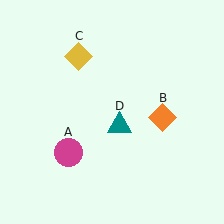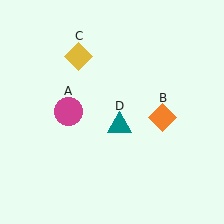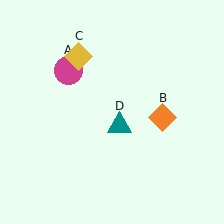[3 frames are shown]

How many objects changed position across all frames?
1 object changed position: magenta circle (object A).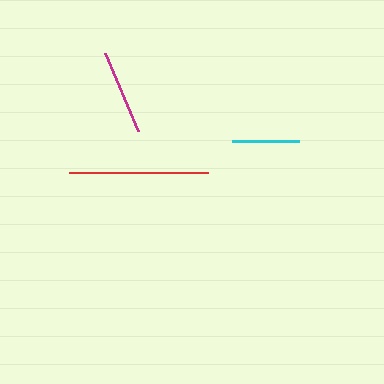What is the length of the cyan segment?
The cyan segment is approximately 66 pixels long.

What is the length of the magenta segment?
The magenta segment is approximately 84 pixels long.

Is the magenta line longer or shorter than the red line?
The red line is longer than the magenta line.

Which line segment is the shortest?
The cyan line is the shortest at approximately 66 pixels.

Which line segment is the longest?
The red line is the longest at approximately 140 pixels.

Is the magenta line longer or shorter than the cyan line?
The magenta line is longer than the cyan line.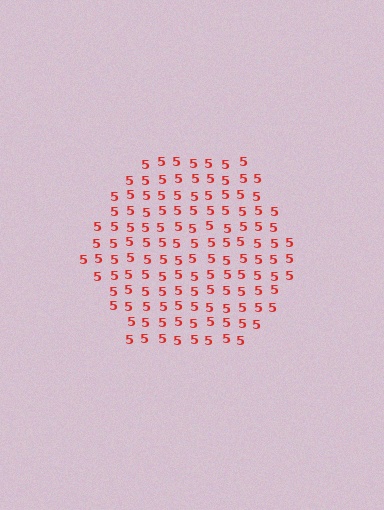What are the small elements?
The small elements are digit 5's.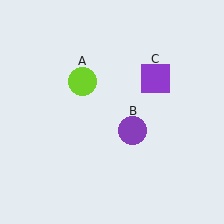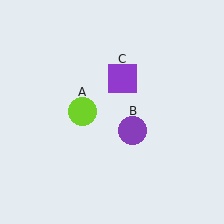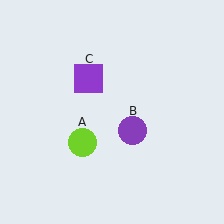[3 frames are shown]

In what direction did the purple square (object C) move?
The purple square (object C) moved left.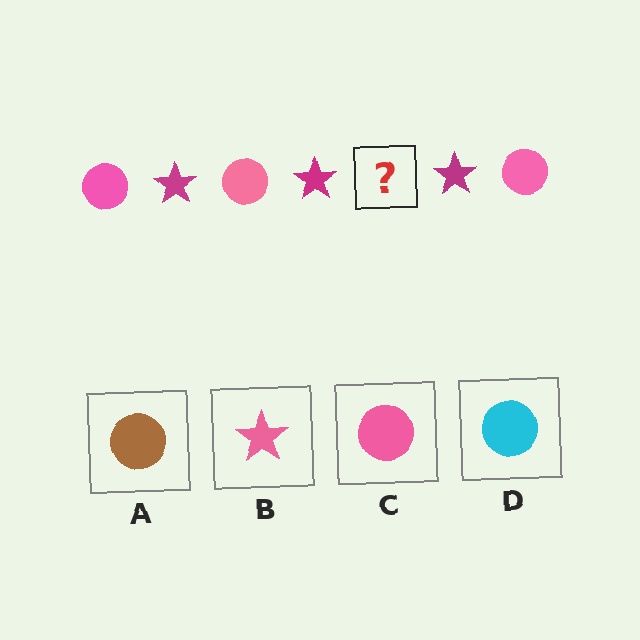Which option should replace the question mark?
Option C.